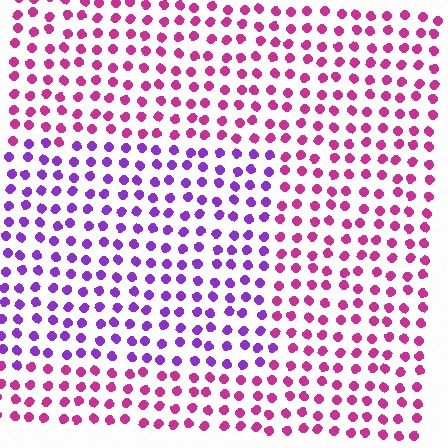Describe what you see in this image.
The image is filled with small magenta elements in a uniform arrangement. A rectangle-shaped region is visible where the elements are tinted to a slightly different hue, forming a subtle color boundary.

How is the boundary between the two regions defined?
The boundary is defined purely by a slight shift in hue (about 45 degrees). Spacing, size, and orientation are identical on both sides.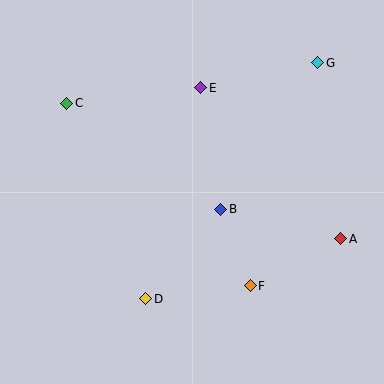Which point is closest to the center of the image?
Point B at (221, 209) is closest to the center.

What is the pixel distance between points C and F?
The distance between C and F is 259 pixels.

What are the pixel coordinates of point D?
Point D is at (146, 299).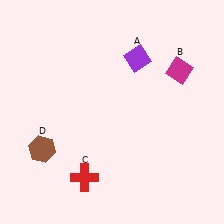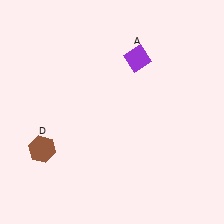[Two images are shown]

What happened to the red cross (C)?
The red cross (C) was removed in Image 2. It was in the bottom-left area of Image 1.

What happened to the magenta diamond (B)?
The magenta diamond (B) was removed in Image 2. It was in the top-right area of Image 1.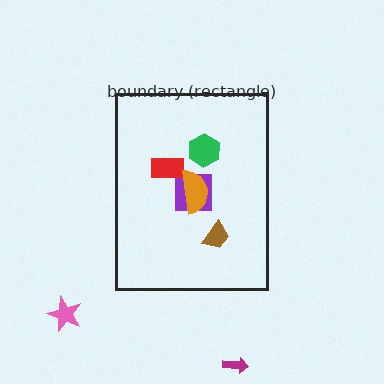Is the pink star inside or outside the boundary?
Outside.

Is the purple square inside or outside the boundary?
Inside.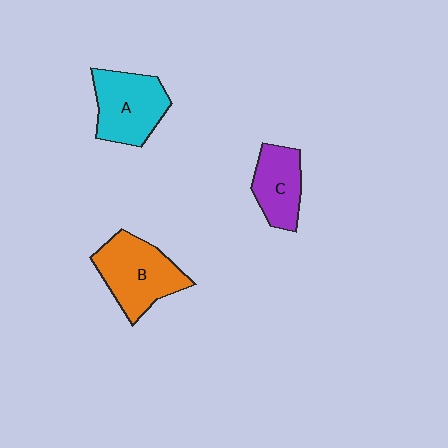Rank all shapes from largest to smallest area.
From largest to smallest: B (orange), A (cyan), C (purple).